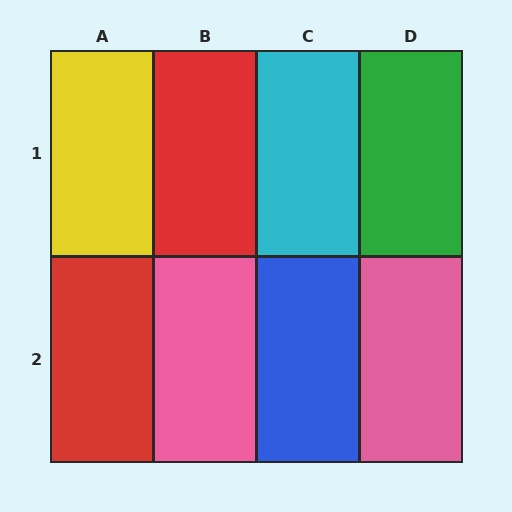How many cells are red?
2 cells are red.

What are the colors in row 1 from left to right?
Yellow, red, cyan, green.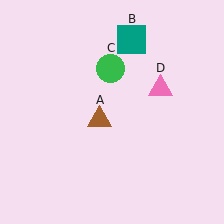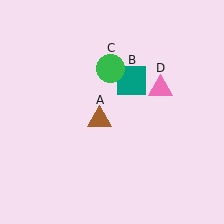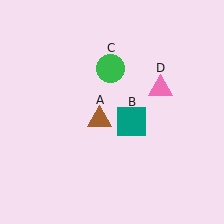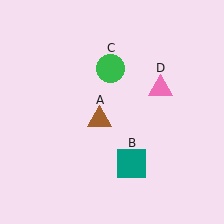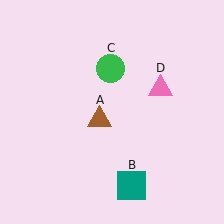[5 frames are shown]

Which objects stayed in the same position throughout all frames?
Brown triangle (object A) and green circle (object C) and pink triangle (object D) remained stationary.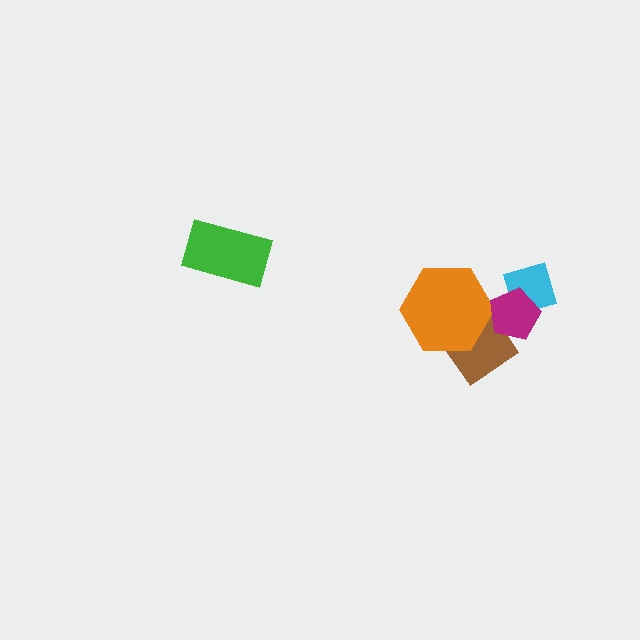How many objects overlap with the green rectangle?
0 objects overlap with the green rectangle.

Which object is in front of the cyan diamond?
The magenta pentagon is in front of the cyan diamond.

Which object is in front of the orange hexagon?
The magenta pentagon is in front of the orange hexagon.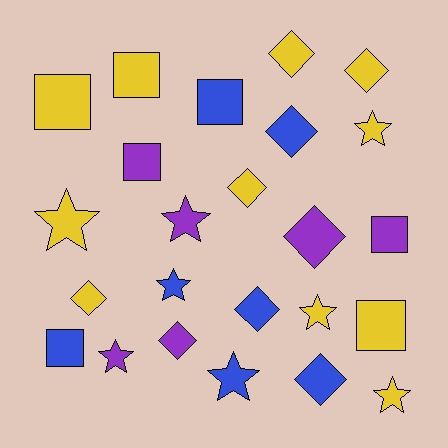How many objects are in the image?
There are 24 objects.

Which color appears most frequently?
Yellow, with 11 objects.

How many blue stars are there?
There are 2 blue stars.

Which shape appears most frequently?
Diamond, with 9 objects.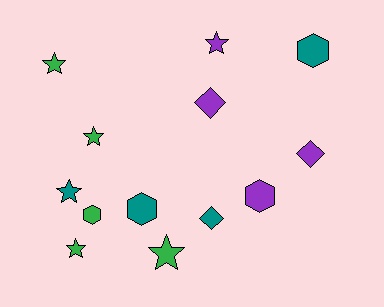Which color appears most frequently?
Green, with 5 objects.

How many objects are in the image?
There are 13 objects.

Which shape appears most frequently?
Star, with 6 objects.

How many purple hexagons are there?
There is 1 purple hexagon.